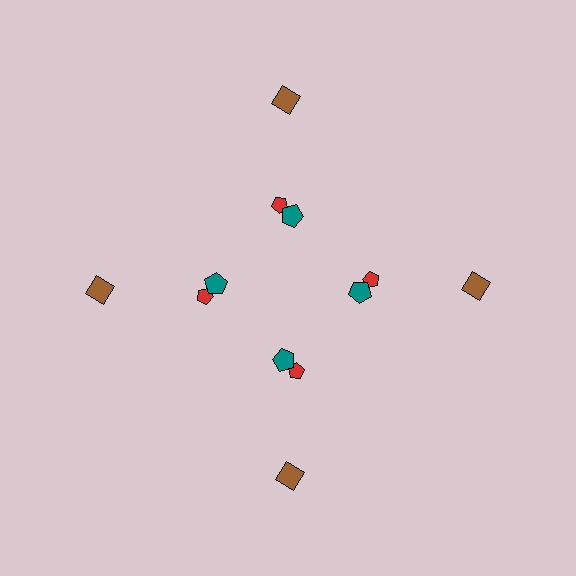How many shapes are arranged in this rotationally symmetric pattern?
There are 12 shapes, arranged in 4 groups of 3.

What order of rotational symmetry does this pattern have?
This pattern has 4-fold rotational symmetry.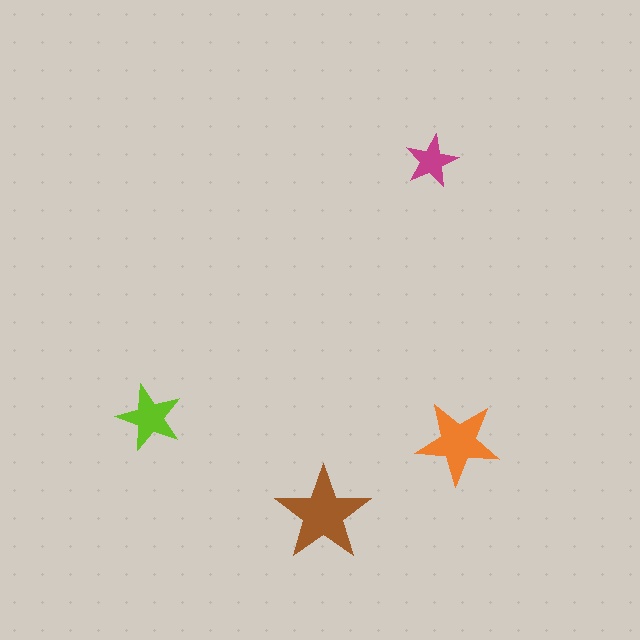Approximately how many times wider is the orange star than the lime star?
About 1.5 times wider.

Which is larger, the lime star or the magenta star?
The lime one.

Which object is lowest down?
The brown star is bottommost.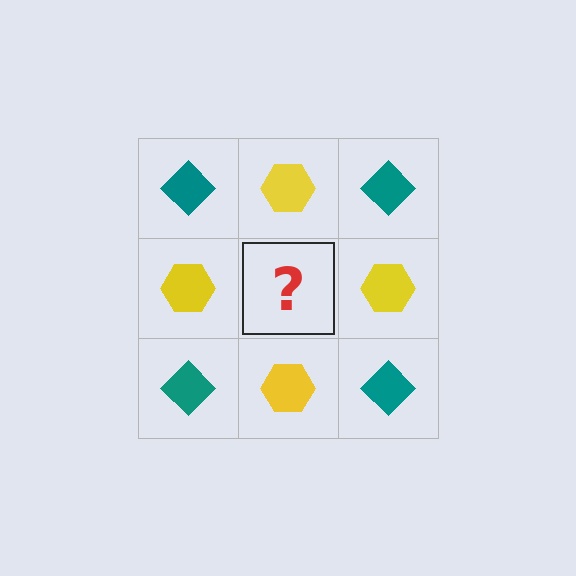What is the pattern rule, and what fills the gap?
The rule is that it alternates teal diamond and yellow hexagon in a checkerboard pattern. The gap should be filled with a teal diamond.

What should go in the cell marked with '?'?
The missing cell should contain a teal diamond.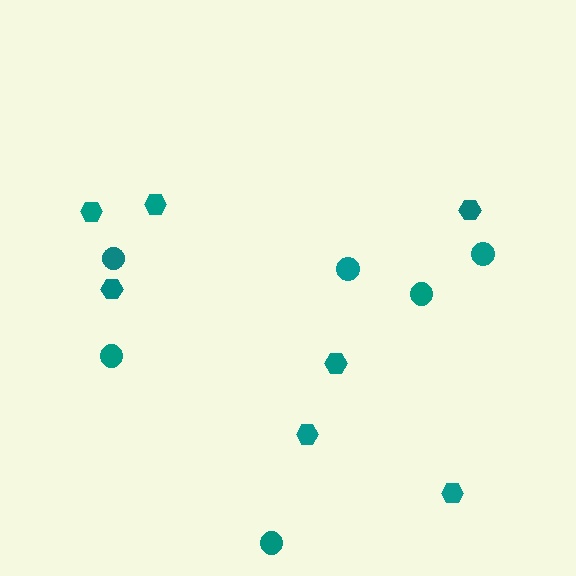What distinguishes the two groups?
There are 2 groups: one group of circles (6) and one group of hexagons (7).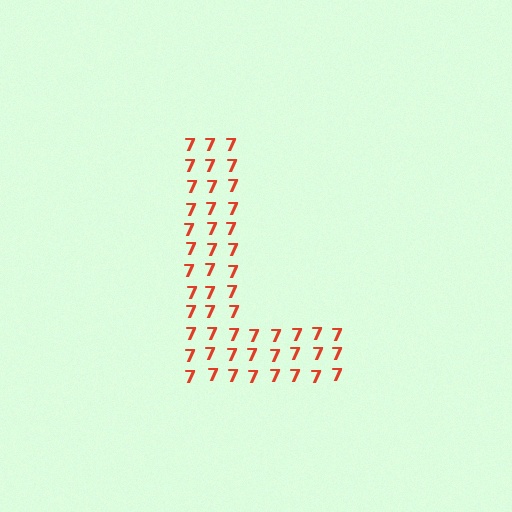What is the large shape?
The large shape is the letter L.